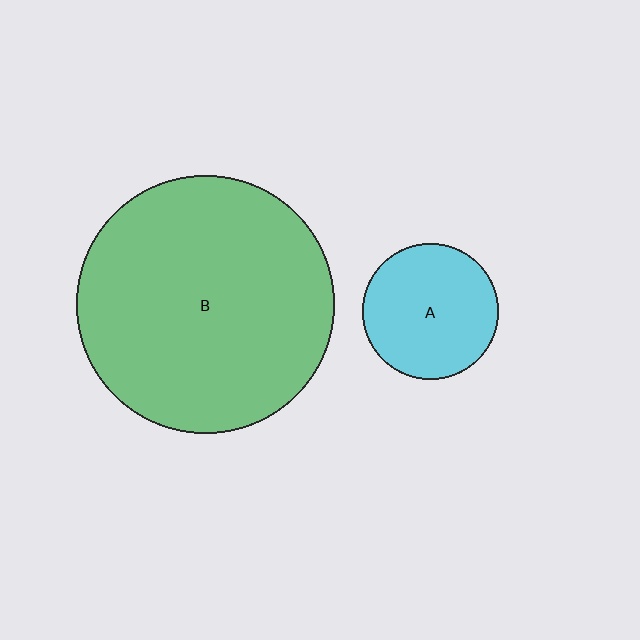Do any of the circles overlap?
No, none of the circles overlap.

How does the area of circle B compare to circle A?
Approximately 3.6 times.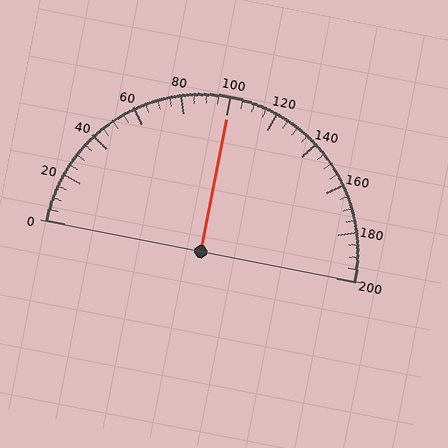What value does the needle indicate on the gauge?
The needle indicates approximately 100.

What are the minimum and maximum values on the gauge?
The gauge ranges from 0 to 200.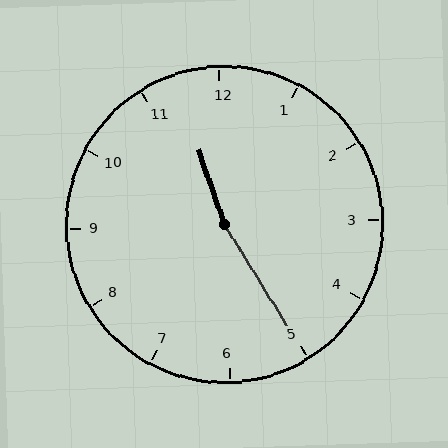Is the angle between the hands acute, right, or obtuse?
It is obtuse.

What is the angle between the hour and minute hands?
Approximately 168 degrees.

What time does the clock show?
11:25.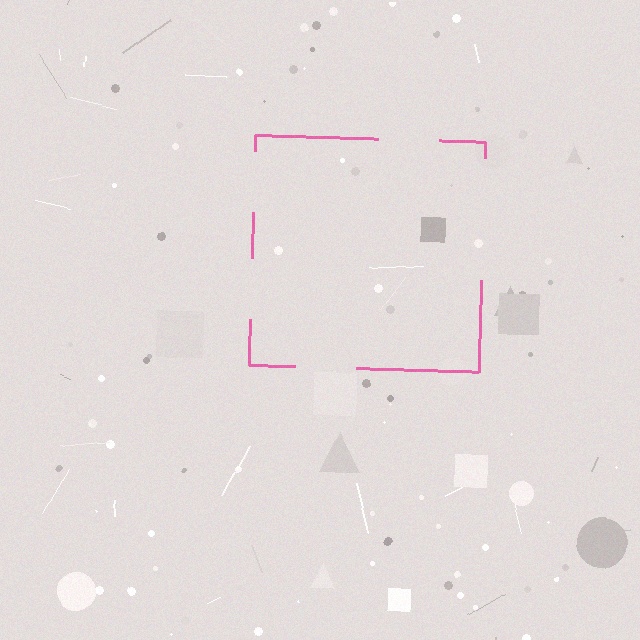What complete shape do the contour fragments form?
The contour fragments form a square.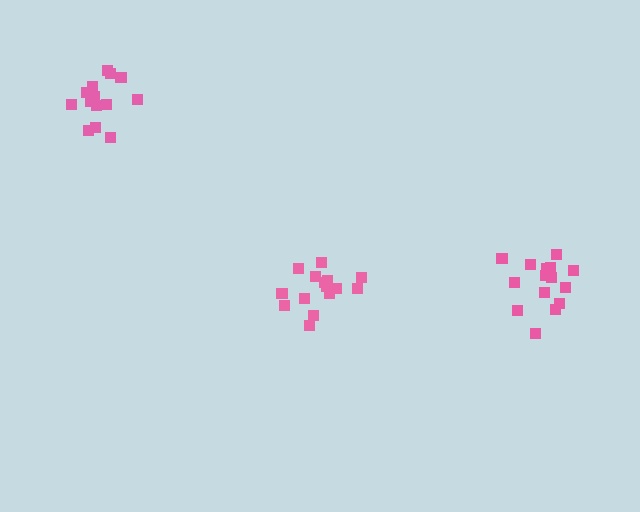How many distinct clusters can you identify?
There are 3 distinct clusters.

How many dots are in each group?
Group 1: 15 dots, Group 2: 15 dots, Group 3: 14 dots (44 total).